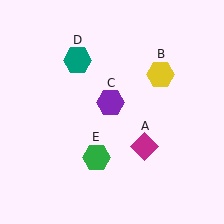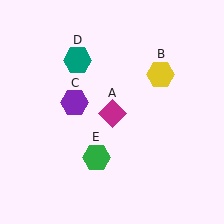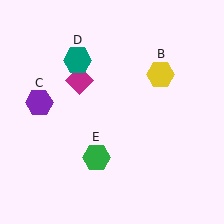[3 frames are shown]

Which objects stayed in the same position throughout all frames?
Yellow hexagon (object B) and teal hexagon (object D) and green hexagon (object E) remained stationary.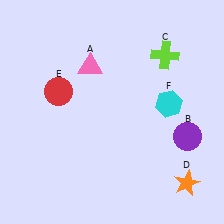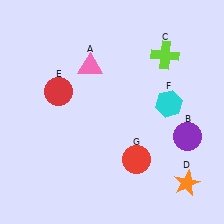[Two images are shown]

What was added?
A red circle (G) was added in Image 2.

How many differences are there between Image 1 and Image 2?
There is 1 difference between the two images.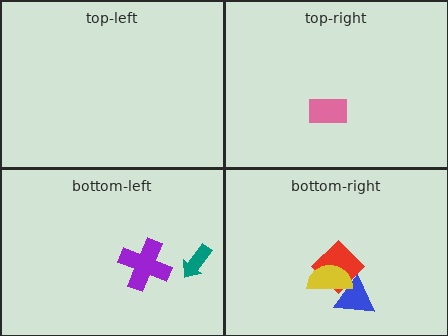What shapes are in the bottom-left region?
The purple cross, the teal arrow.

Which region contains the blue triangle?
The bottom-right region.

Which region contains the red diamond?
The bottom-right region.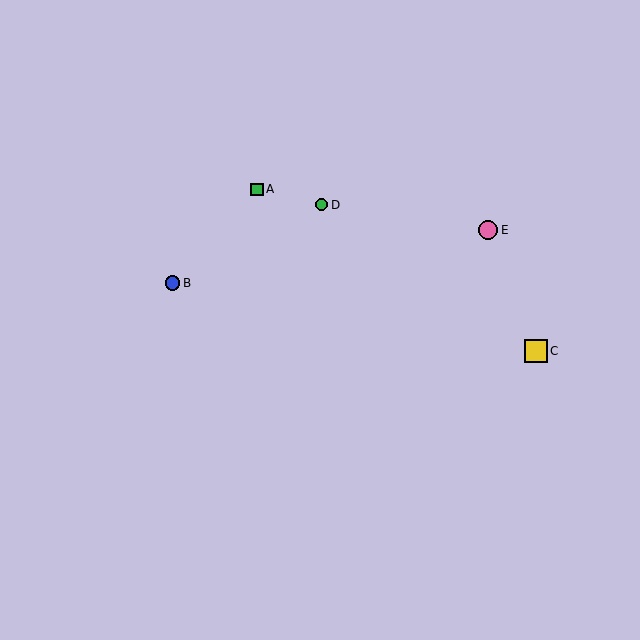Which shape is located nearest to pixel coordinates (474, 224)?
The pink circle (labeled E) at (488, 230) is nearest to that location.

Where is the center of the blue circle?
The center of the blue circle is at (172, 283).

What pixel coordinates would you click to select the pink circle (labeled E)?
Click at (488, 230) to select the pink circle E.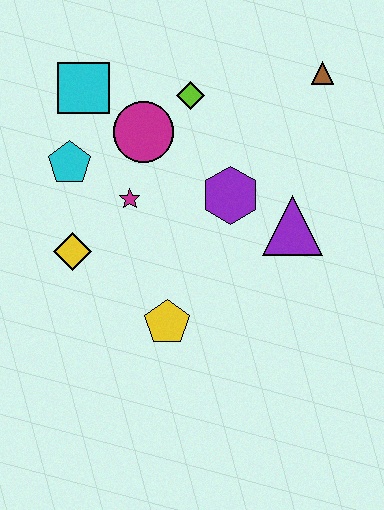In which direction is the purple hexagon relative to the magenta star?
The purple hexagon is to the right of the magenta star.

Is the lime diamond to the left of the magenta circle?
No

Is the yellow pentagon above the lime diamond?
No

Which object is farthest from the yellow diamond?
The brown triangle is farthest from the yellow diamond.